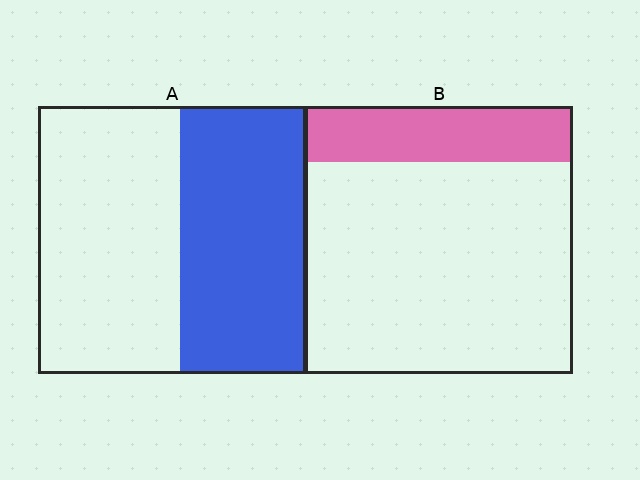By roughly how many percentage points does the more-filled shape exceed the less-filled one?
By roughly 25 percentage points (A over B).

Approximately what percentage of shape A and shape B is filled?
A is approximately 45% and B is approximately 20%.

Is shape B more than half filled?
No.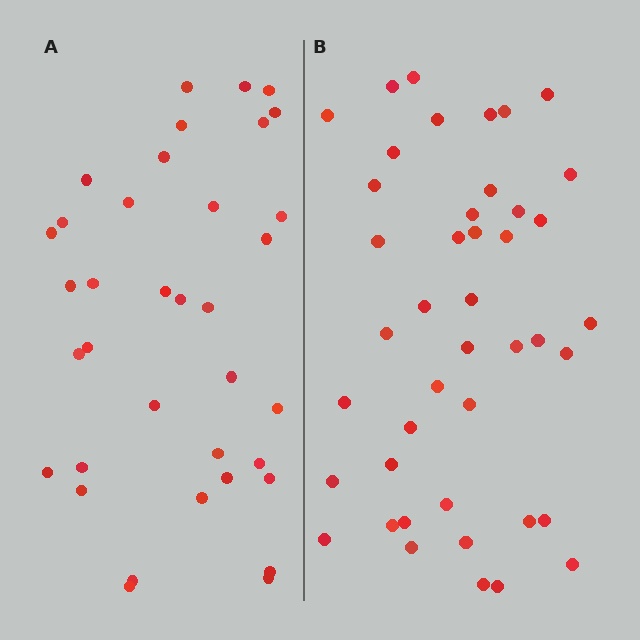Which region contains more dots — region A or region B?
Region B (the right region) has more dots.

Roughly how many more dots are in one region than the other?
Region B has roughly 8 or so more dots than region A.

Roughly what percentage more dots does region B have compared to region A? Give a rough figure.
About 20% more.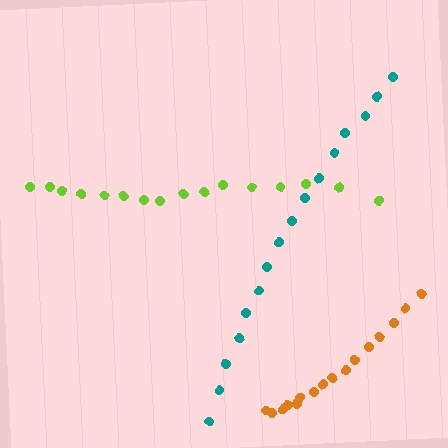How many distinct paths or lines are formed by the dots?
There are 3 distinct paths.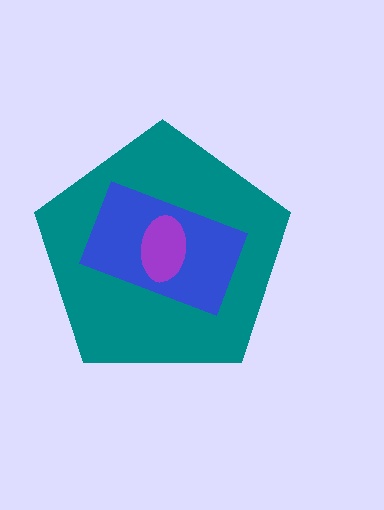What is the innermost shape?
The purple ellipse.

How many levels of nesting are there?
3.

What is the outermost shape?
The teal pentagon.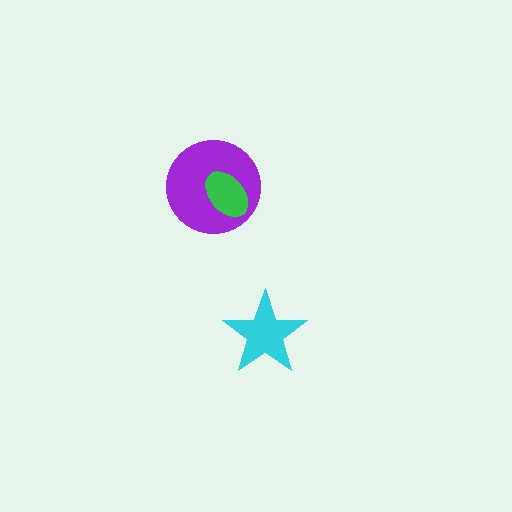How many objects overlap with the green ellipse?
1 object overlaps with the green ellipse.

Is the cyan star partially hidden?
No, no other shape covers it.